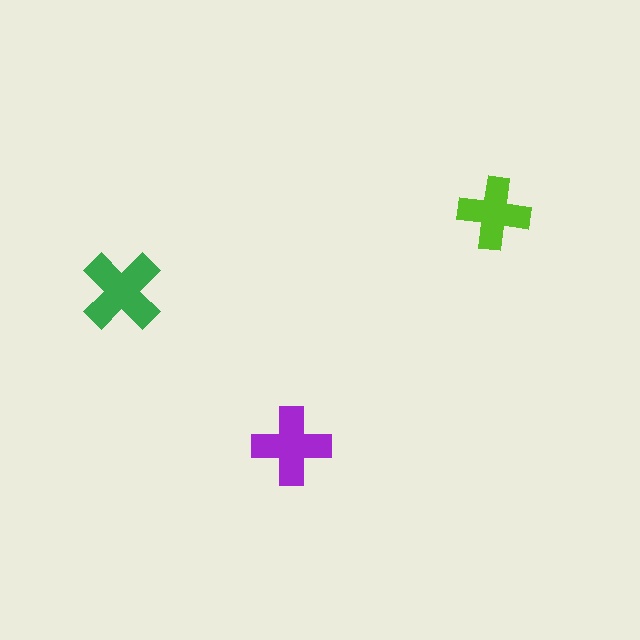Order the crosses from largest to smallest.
the green one, the purple one, the lime one.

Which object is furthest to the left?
The green cross is leftmost.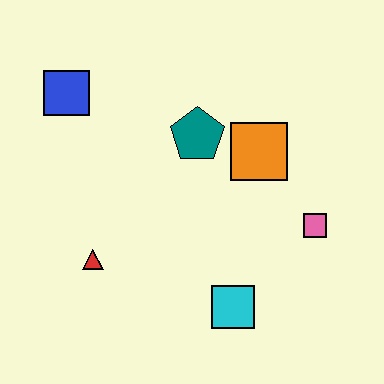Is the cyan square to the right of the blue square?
Yes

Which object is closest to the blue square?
The teal pentagon is closest to the blue square.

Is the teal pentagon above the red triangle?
Yes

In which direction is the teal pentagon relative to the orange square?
The teal pentagon is to the left of the orange square.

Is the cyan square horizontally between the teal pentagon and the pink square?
Yes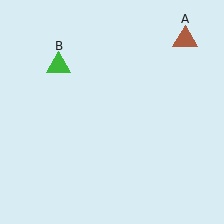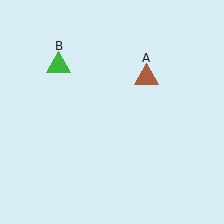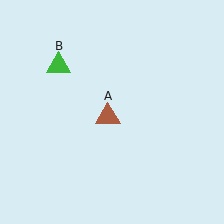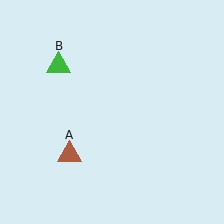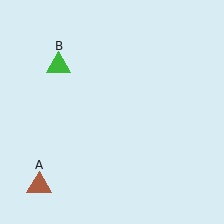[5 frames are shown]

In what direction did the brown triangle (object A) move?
The brown triangle (object A) moved down and to the left.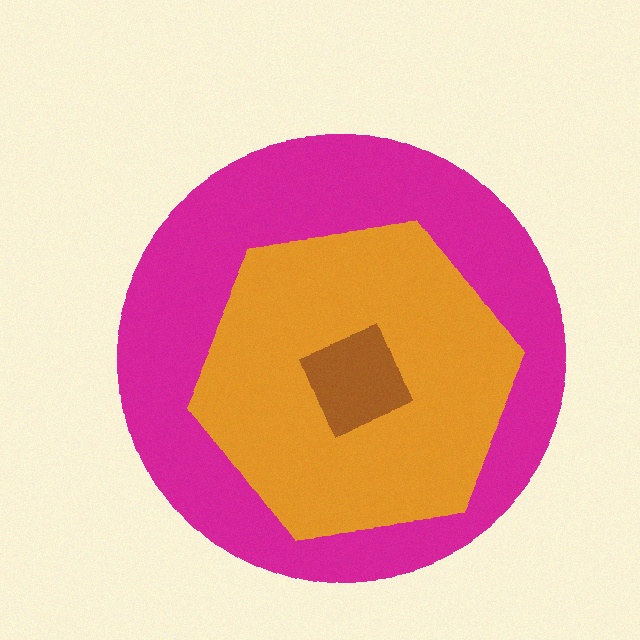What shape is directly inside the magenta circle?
The orange hexagon.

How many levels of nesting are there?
3.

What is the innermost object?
The brown square.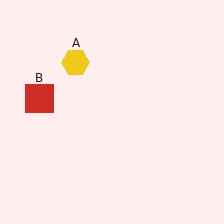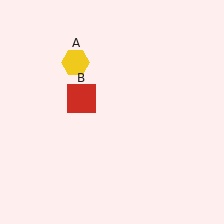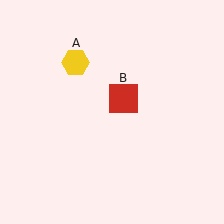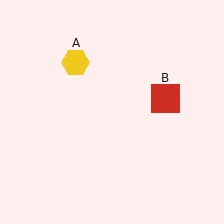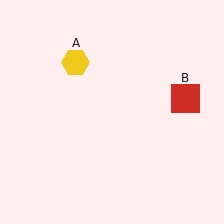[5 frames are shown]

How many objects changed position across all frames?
1 object changed position: red square (object B).